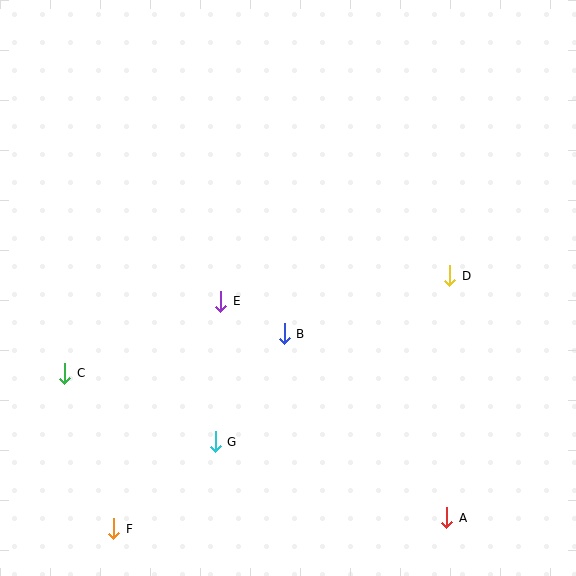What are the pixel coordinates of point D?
Point D is at (450, 276).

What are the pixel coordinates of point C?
Point C is at (65, 373).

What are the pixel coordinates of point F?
Point F is at (114, 529).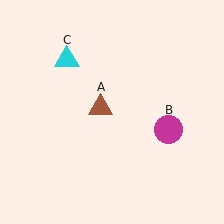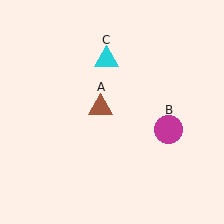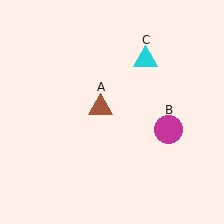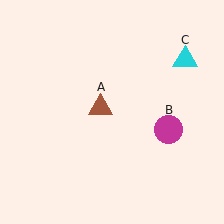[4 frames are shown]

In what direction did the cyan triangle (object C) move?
The cyan triangle (object C) moved right.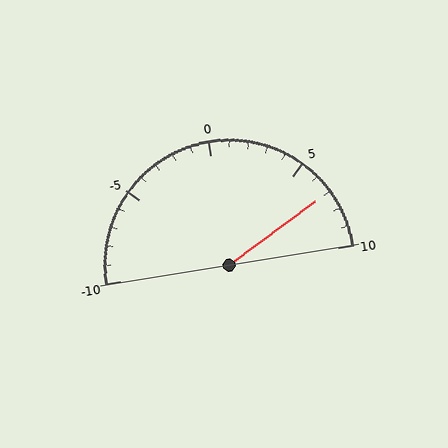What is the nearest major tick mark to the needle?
The nearest major tick mark is 5.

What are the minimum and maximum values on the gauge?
The gauge ranges from -10 to 10.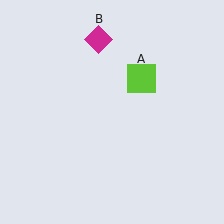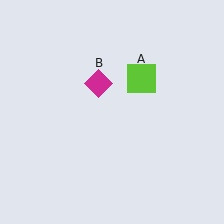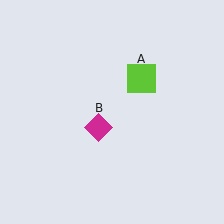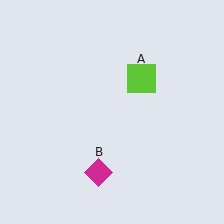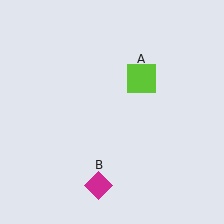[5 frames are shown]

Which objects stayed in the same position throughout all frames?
Lime square (object A) remained stationary.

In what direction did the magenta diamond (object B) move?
The magenta diamond (object B) moved down.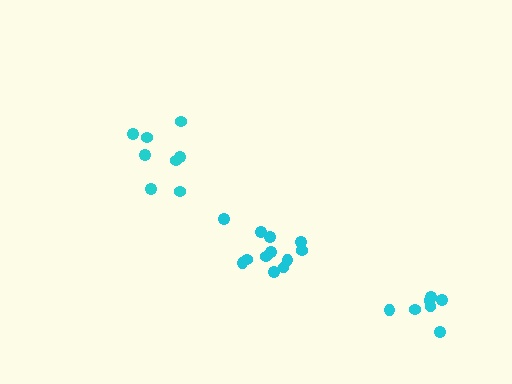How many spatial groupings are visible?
There are 3 spatial groupings.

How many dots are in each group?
Group 1: 8 dots, Group 2: 12 dots, Group 3: 7 dots (27 total).